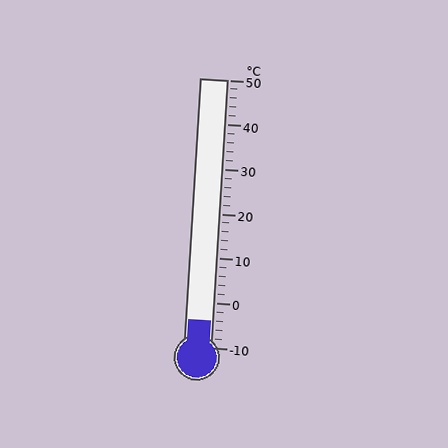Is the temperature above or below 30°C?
The temperature is below 30°C.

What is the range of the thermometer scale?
The thermometer scale ranges from -10°C to 50°C.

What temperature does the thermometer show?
The thermometer shows approximately -4°C.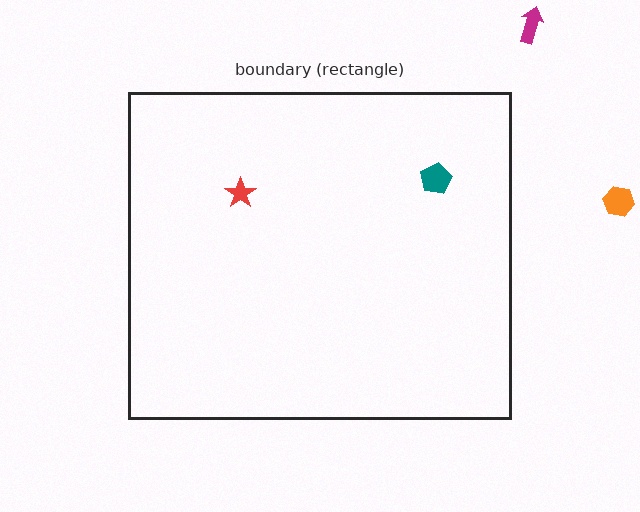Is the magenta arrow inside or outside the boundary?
Outside.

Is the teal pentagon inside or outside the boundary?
Inside.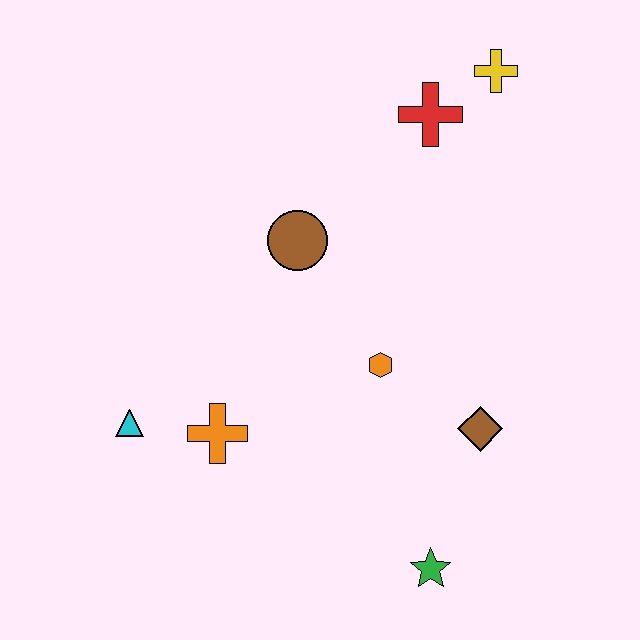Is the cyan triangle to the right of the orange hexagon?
No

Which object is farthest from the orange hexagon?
The yellow cross is farthest from the orange hexagon.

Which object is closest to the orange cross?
The cyan triangle is closest to the orange cross.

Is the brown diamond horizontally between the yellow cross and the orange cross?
Yes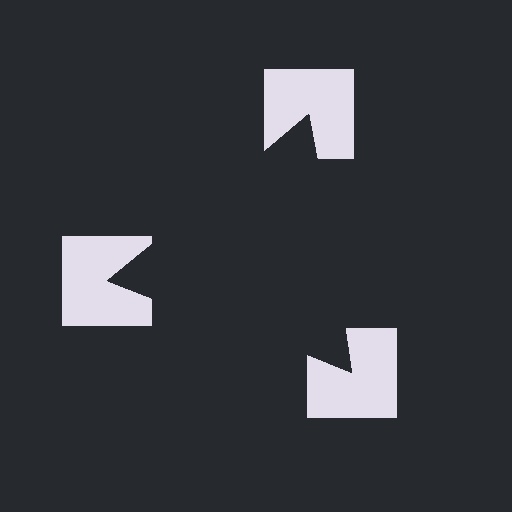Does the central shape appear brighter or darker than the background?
It typically appears slightly darker than the background, even though no actual brightness change is drawn.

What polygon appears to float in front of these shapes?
An illusory triangle — its edges are inferred from the aligned wedge cuts in the notched squares, not physically drawn.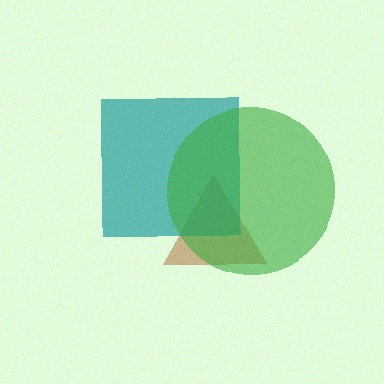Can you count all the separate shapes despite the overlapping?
Yes, there are 3 separate shapes.